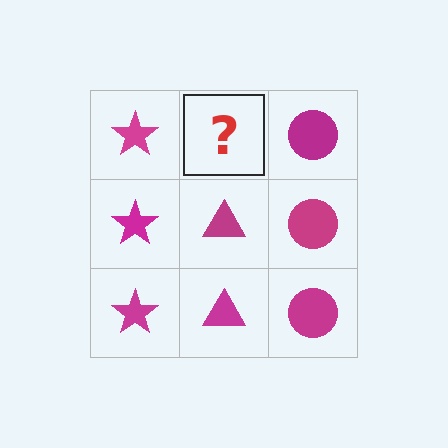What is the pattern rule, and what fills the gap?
The rule is that each column has a consistent shape. The gap should be filled with a magenta triangle.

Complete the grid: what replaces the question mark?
The question mark should be replaced with a magenta triangle.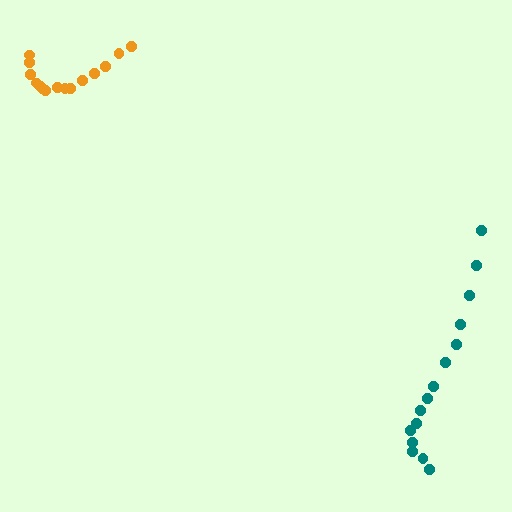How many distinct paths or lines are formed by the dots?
There are 2 distinct paths.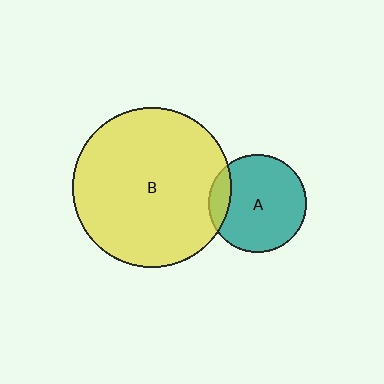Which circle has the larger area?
Circle B (yellow).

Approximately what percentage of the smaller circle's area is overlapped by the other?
Approximately 15%.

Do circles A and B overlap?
Yes.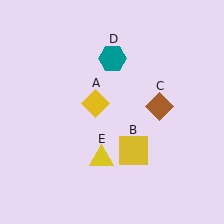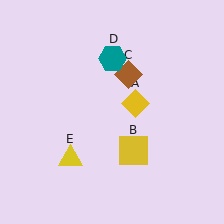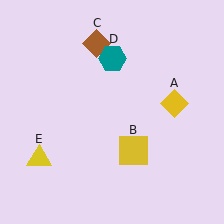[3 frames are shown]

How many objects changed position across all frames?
3 objects changed position: yellow diamond (object A), brown diamond (object C), yellow triangle (object E).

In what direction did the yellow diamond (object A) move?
The yellow diamond (object A) moved right.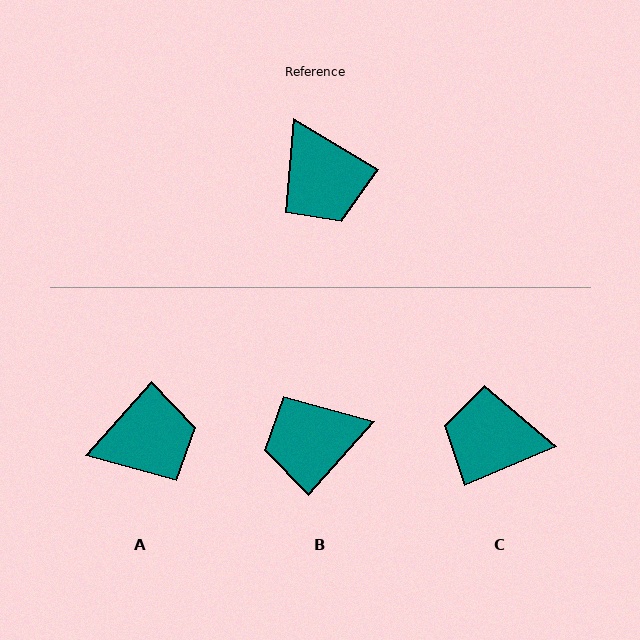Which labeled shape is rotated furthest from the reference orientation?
C, about 126 degrees away.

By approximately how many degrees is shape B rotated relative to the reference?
Approximately 101 degrees clockwise.